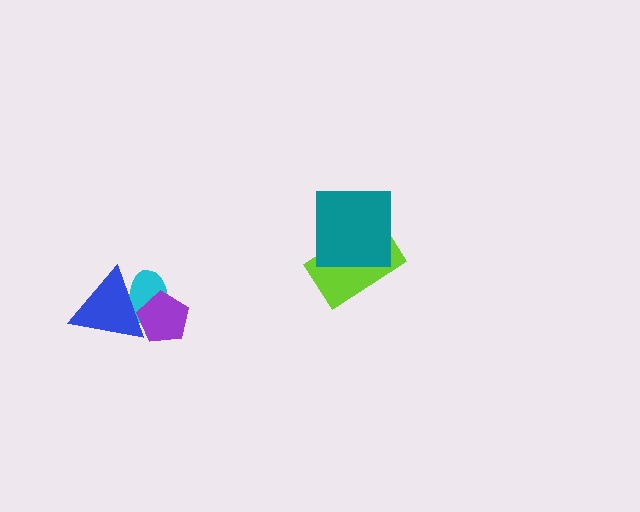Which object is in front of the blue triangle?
The purple pentagon is in front of the blue triangle.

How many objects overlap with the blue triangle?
2 objects overlap with the blue triangle.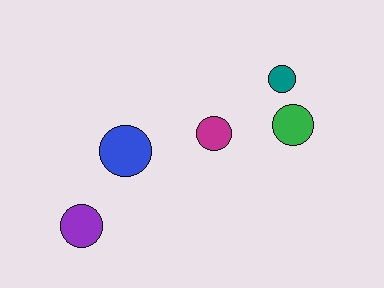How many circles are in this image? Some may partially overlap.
There are 5 circles.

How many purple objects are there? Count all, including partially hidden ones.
There is 1 purple object.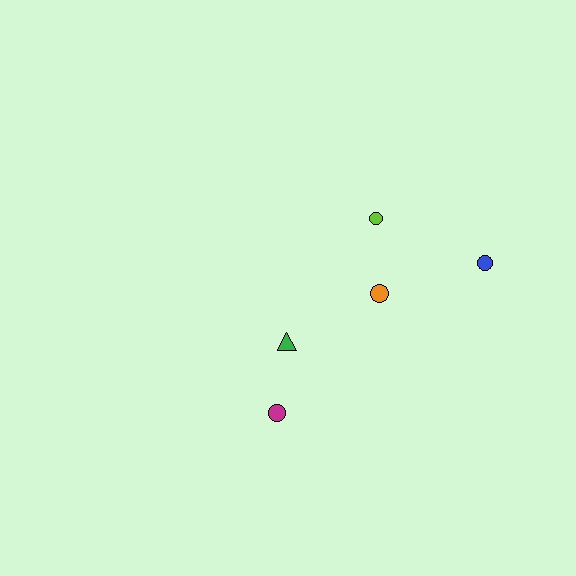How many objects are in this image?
There are 5 objects.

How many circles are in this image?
There are 4 circles.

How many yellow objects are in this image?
There are no yellow objects.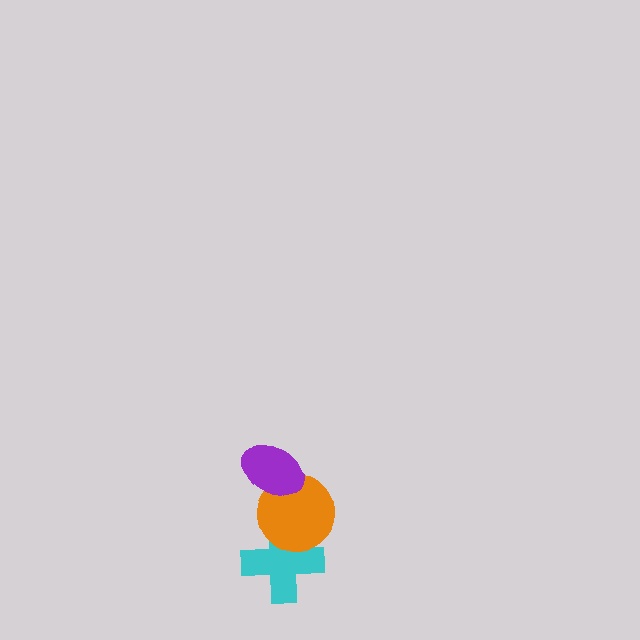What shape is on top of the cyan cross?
The orange circle is on top of the cyan cross.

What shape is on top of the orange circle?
The purple ellipse is on top of the orange circle.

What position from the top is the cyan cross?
The cyan cross is 3rd from the top.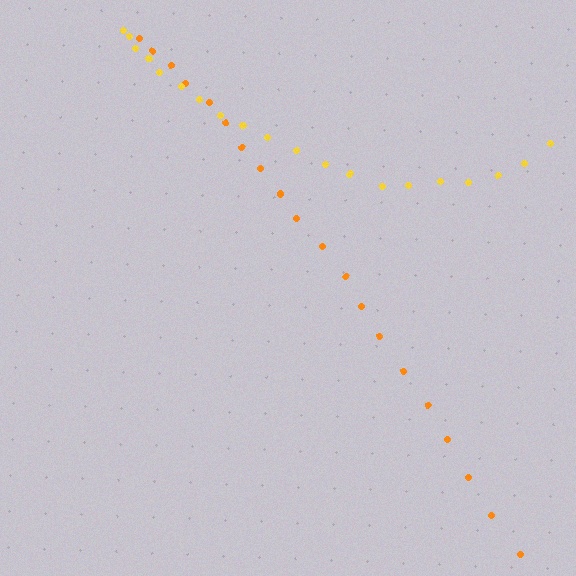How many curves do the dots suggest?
There are 2 distinct paths.